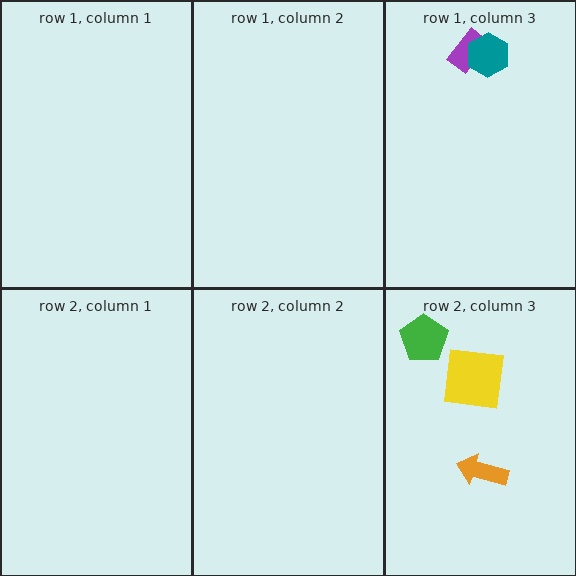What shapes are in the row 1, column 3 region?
The purple rectangle, the teal hexagon.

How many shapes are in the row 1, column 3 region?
2.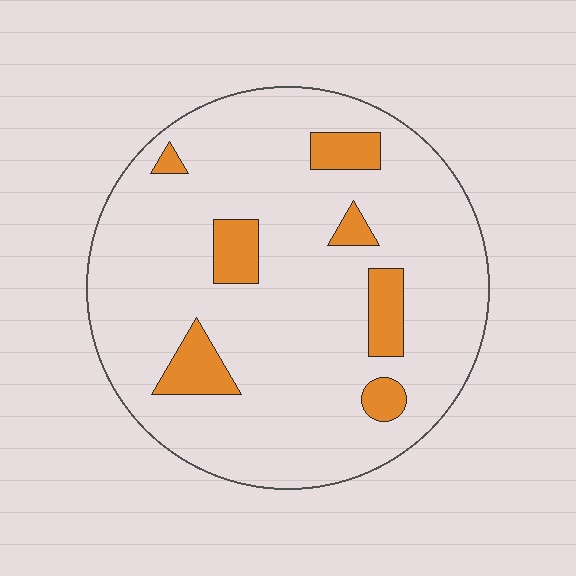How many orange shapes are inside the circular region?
7.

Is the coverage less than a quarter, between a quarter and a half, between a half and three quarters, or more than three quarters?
Less than a quarter.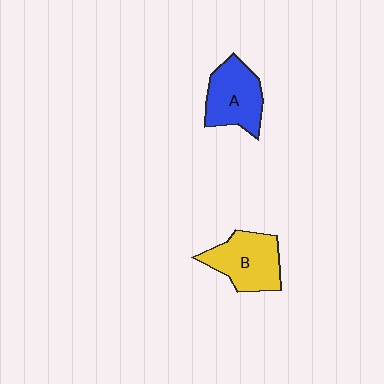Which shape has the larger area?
Shape B (yellow).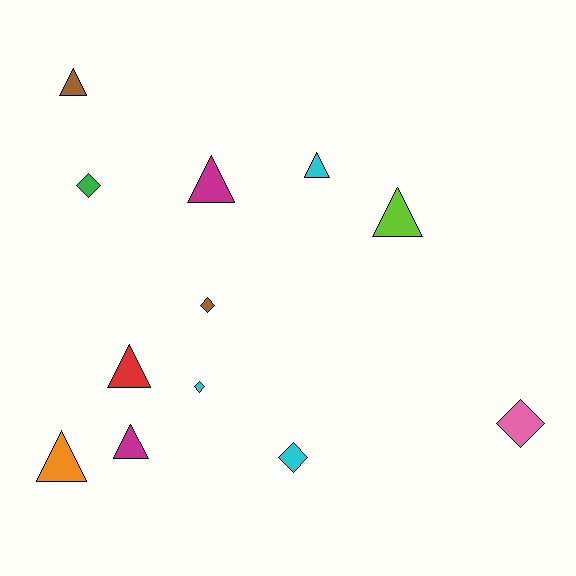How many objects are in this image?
There are 12 objects.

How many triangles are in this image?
There are 7 triangles.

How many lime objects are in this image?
There is 1 lime object.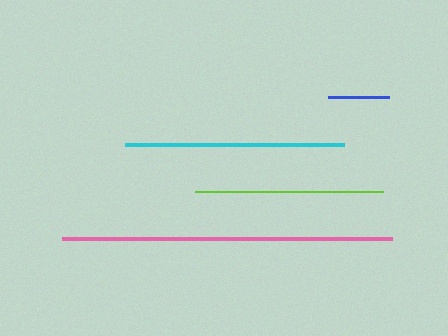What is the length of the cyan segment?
The cyan segment is approximately 219 pixels long.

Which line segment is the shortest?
The blue line is the shortest at approximately 61 pixels.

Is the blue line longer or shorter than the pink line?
The pink line is longer than the blue line.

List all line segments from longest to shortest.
From longest to shortest: pink, cyan, lime, blue.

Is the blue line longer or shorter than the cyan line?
The cyan line is longer than the blue line.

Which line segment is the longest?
The pink line is the longest at approximately 330 pixels.